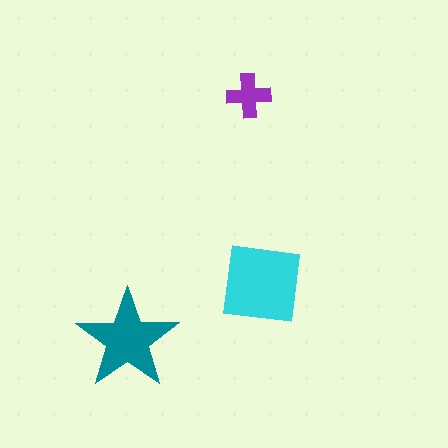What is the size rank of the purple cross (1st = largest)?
3rd.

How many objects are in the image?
There are 3 objects in the image.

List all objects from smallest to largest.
The purple cross, the teal star, the cyan square.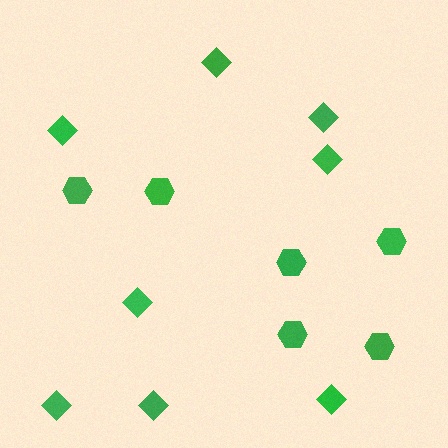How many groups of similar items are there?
There are 2 groups: one group of diamonds (8) and one group of hexagons (6).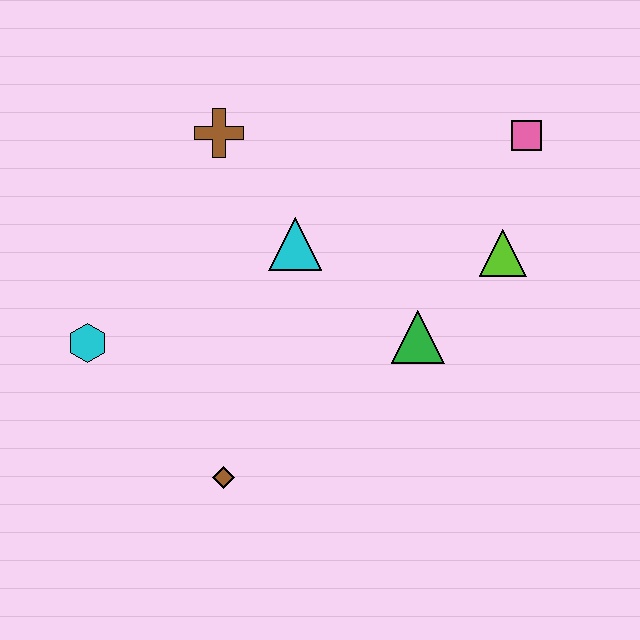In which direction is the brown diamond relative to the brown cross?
The brown diamond is below the brown cross.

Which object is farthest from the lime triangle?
The cyan hexagon is farthest from the lime triangle.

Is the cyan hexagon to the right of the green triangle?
No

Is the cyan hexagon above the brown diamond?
Yes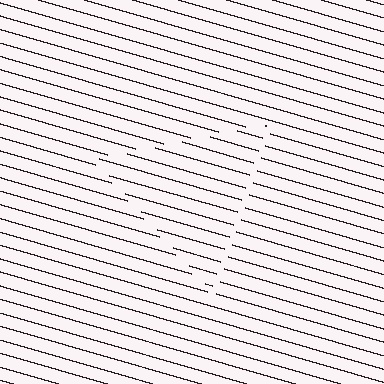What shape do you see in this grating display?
An illusory triangle. The interior of the shape contains the same grating, shifted by half a period — the contour is defined by the phase discontinuity where line-ends from the inner and outer gratings abut.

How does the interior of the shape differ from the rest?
The interior of the shape contains the same grating, shifted by half a period — the contour is defined by the phase discontinuity where line-ends from the inner and outer gratings abut.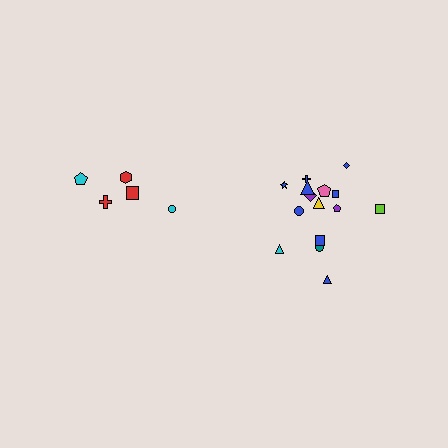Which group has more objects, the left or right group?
The right group.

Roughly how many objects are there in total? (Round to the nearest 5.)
Roughly 20 objects in total.